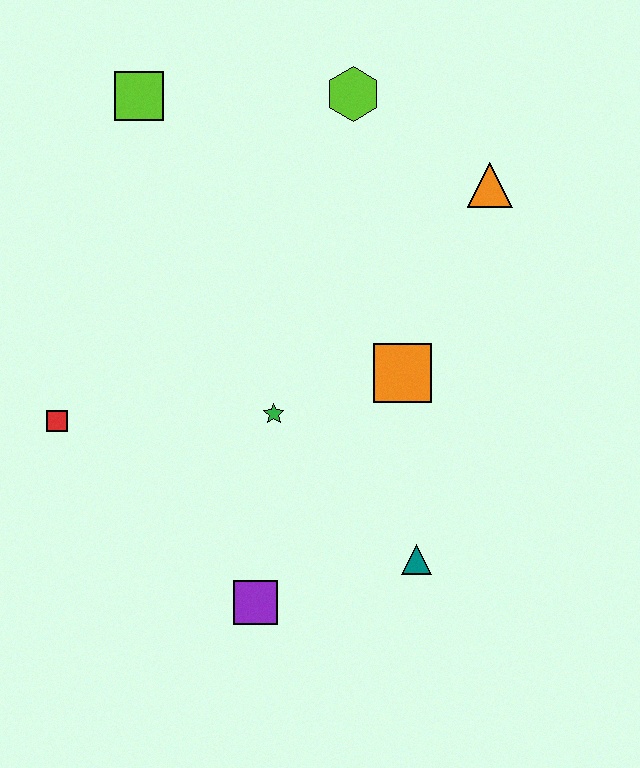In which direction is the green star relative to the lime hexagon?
The green star is below the lime hexagon.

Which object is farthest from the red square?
The orange triangle is farthest from the red square.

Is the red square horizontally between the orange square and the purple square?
No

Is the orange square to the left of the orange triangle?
Yes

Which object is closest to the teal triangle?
The purple square is closest to the teal triangle.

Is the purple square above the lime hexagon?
No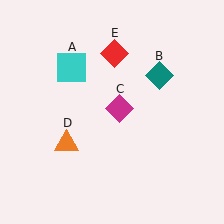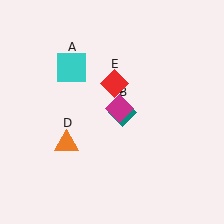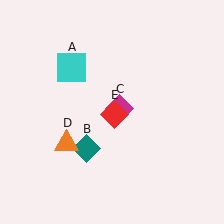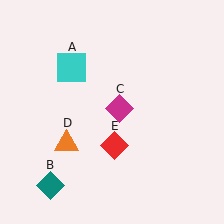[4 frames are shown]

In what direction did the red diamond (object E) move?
The red diamond (object E) moved down.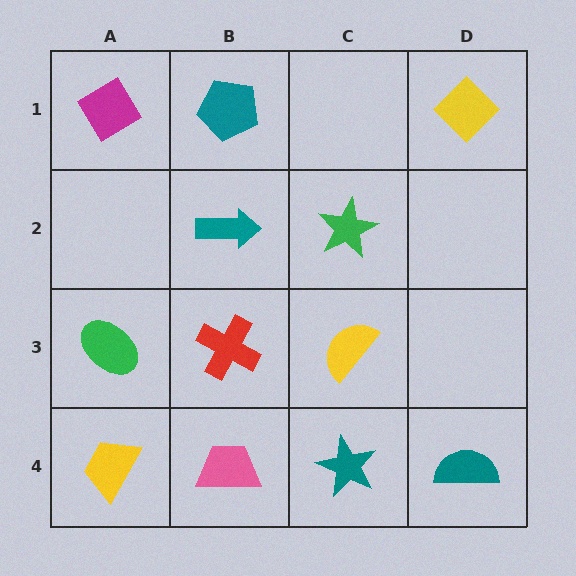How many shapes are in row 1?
3 shapes.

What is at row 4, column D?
A teal semicircle.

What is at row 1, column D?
A yellow diamond.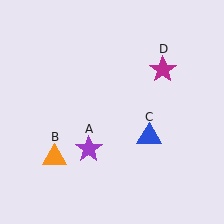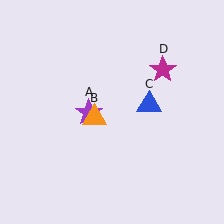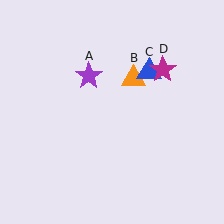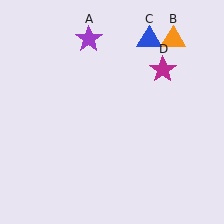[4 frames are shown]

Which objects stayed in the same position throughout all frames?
Magenta star (object D) remained stationary.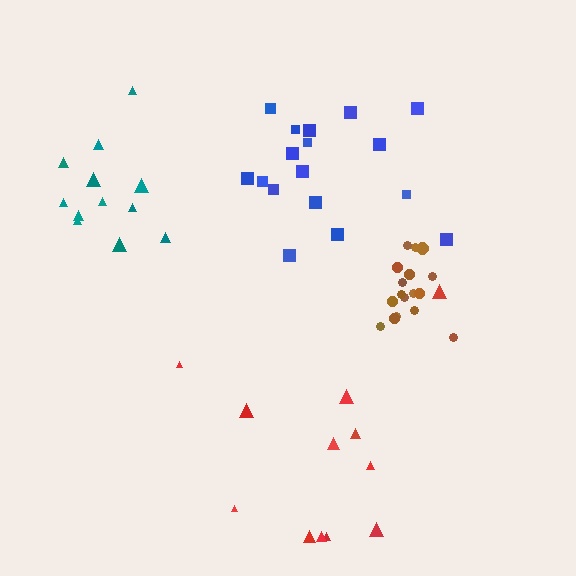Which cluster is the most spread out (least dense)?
Red.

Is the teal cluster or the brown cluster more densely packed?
Brown.